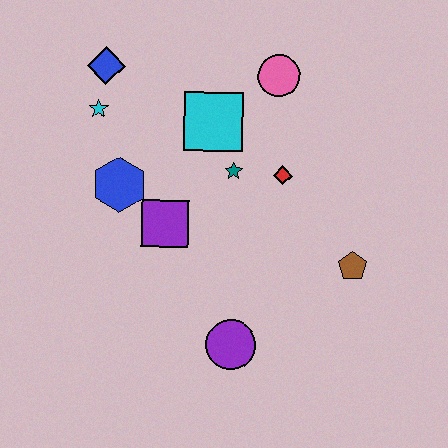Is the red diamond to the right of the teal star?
Yes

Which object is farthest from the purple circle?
The blue diamond is farthest from the purple circle.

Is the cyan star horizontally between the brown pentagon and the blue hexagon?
No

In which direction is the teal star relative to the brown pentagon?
The teal star is to the left of the brown pentagon.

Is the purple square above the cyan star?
No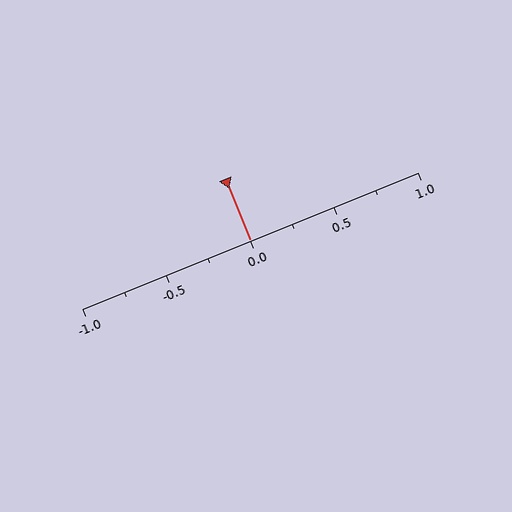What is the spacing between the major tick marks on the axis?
The major ticks are spaced 0.5 apart.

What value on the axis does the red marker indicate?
The marker indicates approximately 0.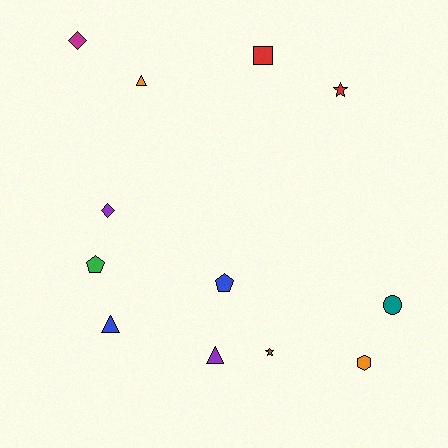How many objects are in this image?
There are 12 objects.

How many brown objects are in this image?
There is 1 brown object.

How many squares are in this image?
There is 1 square.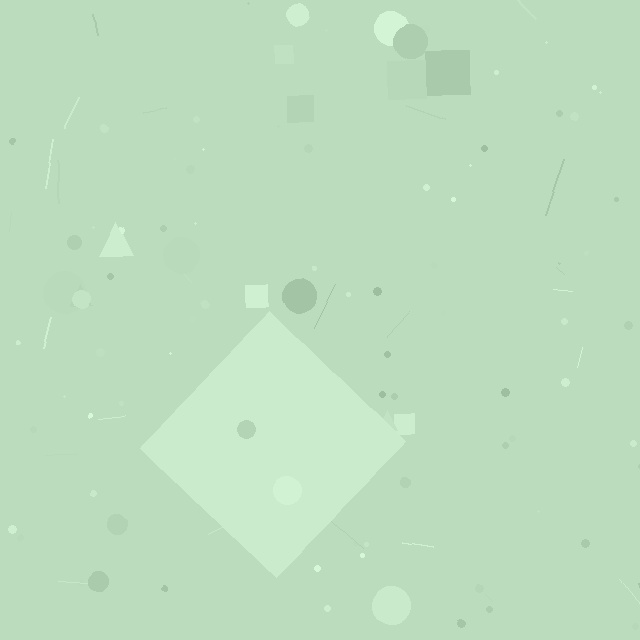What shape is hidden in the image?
A diamond is hidden in the image.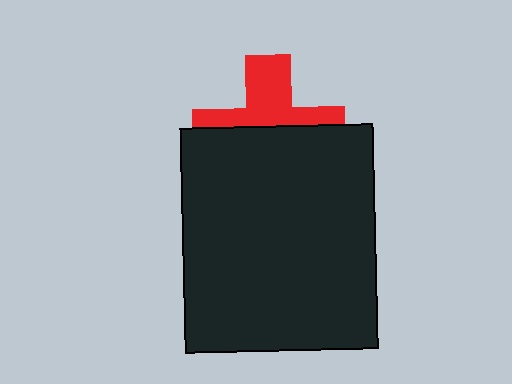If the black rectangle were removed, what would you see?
You would see the complete red cross.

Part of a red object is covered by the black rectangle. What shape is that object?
It is a cross.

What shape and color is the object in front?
The object in front is a black rectangle.